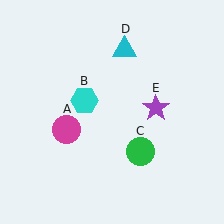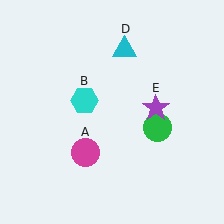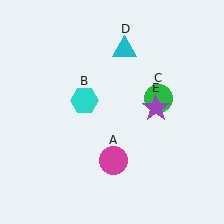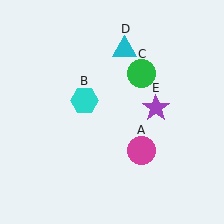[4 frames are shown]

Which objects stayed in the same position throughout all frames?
Cyan hexagon (object B) and cyan triangle (object D) and purple star (object E) remained stationary.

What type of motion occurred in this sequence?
The magenta circle (object A), green circle (object C) rotated counterclockwise around the center of the scene.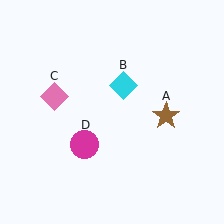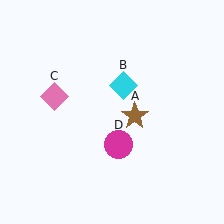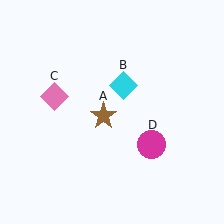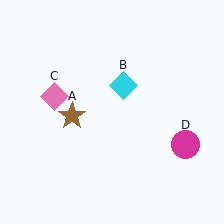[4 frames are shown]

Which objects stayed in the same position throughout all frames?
Cyan diamond (object B) and pink diamond (object C) remained stationary.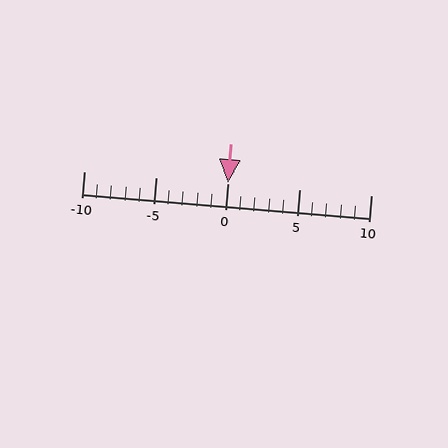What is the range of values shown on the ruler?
The ruler shows values from -10 to 10.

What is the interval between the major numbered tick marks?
The major tick marks are spaced 5 units apart.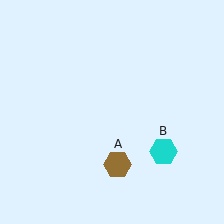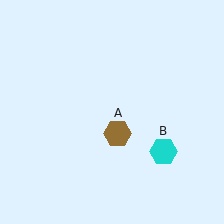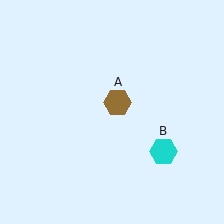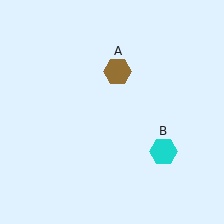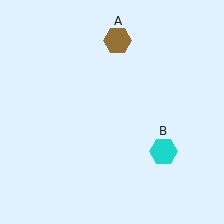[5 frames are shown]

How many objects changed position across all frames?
1 object changed position: brown hexagon (object A).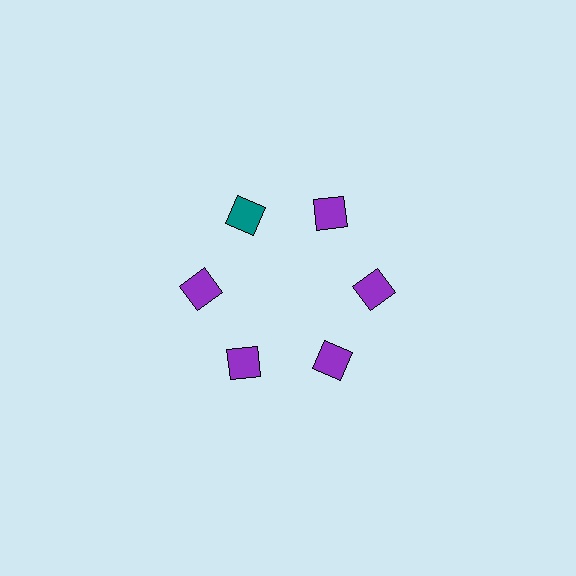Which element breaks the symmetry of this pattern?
The teal diamond at roughly the 11 o'clock position breaks the symmetry. All other shapes are purple diamonds.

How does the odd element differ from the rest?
It has a different color: teal instead of purple.